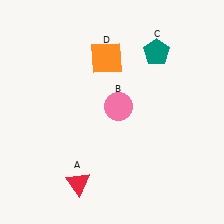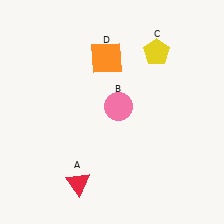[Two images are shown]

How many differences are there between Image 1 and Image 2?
There is 1 difference between the two images.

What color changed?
The pentagon (C) changed from teal in Image 1 to yellow in Image 2.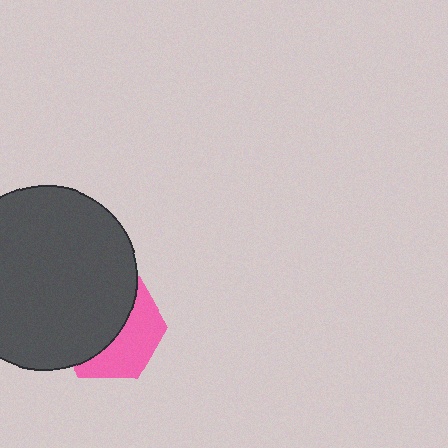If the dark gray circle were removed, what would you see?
You would see the complete pink hexagon.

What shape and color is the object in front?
The object in front is a dark gray circle.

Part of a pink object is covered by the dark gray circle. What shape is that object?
It is a hexagon.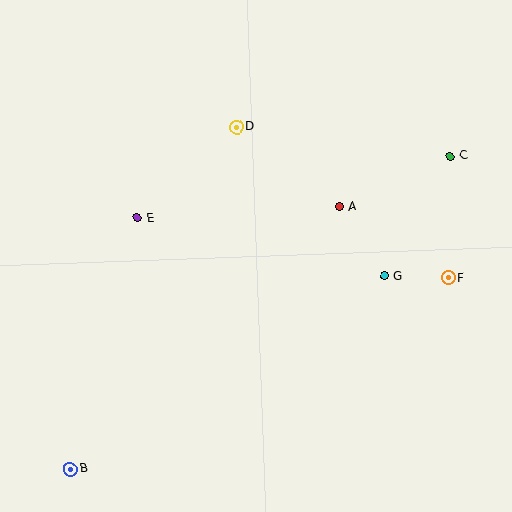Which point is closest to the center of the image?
Point A at (340, 207) is closest to the center.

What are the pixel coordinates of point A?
Point A is at (340, 207).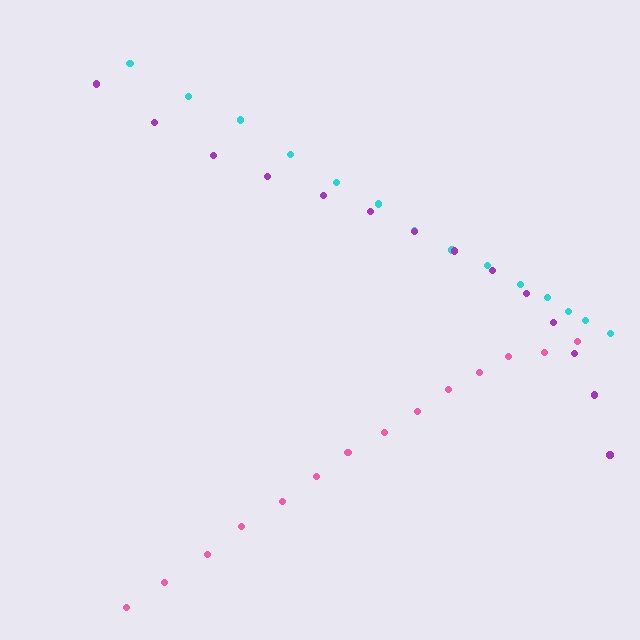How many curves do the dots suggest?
There are 3 distinct paths.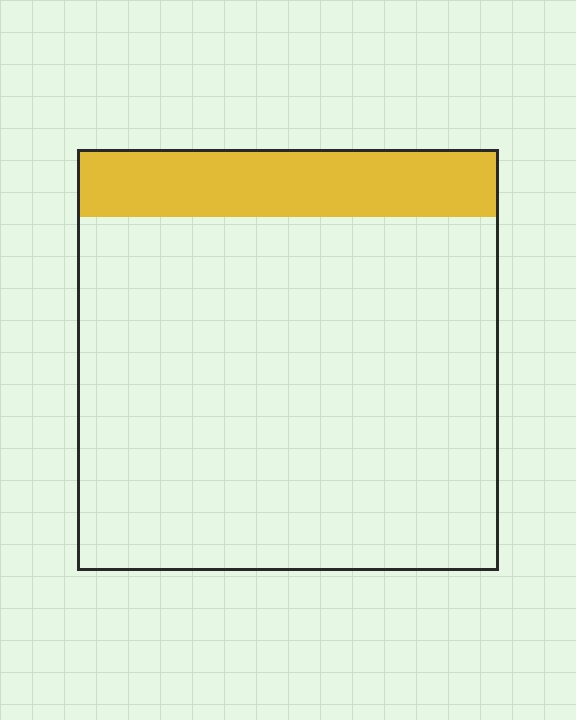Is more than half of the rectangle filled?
No.